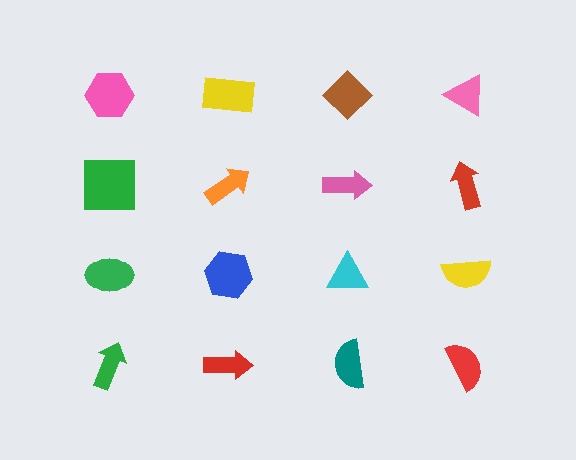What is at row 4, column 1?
A green arrow.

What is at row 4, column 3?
A teal semicircle.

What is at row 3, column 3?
A cyan triangle.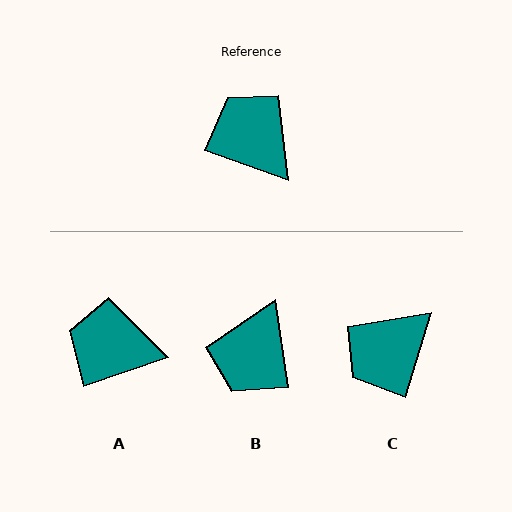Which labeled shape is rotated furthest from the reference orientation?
B, about 118 degrees away.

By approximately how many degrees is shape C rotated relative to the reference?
Approximately 93 degrees counter-clockwise.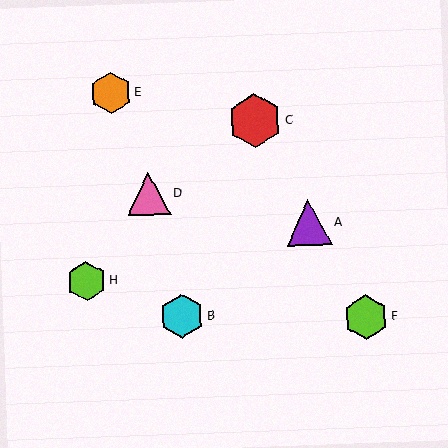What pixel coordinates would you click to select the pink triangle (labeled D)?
Click at (149, 194) to select the pink triangle D.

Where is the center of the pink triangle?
The center of the pink triangle is at (149, 194).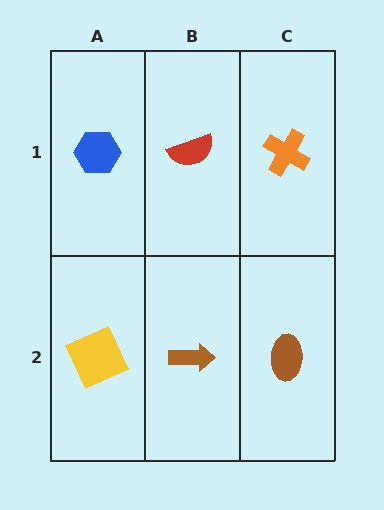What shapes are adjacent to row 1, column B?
A brown arrow (row 2, column B), a blue hexagon (row 1, column A), an orange cross (row 1, column C).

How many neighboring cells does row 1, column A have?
2.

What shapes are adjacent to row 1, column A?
A yellow square (row 2, column A), a red semicircle (row 1, column B).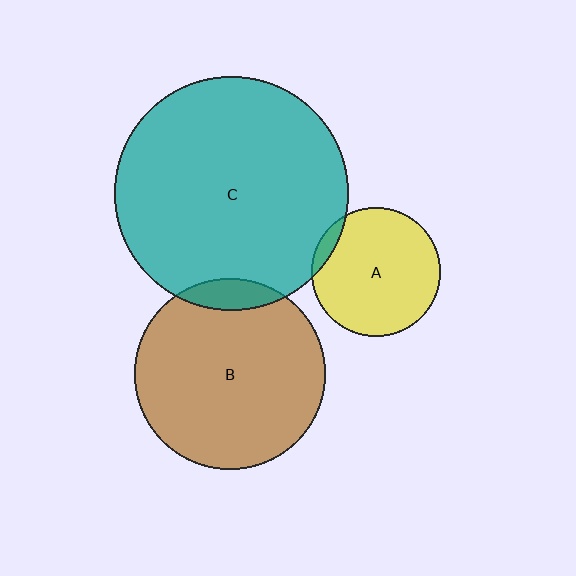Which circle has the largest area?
Circle C (teal).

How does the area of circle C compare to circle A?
Approximately 3.3 times.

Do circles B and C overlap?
Yes.